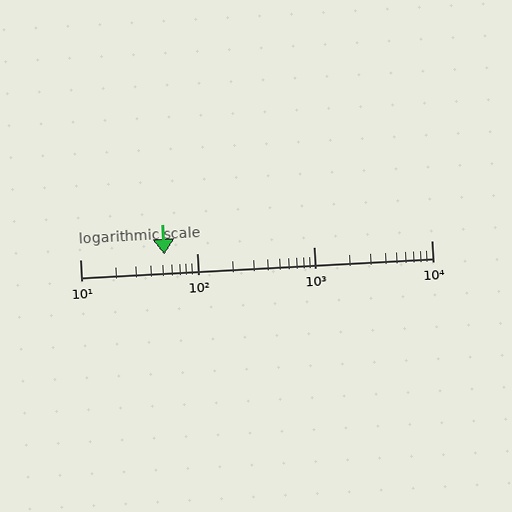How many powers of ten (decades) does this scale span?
The scale spans 3 decades, from 10 to 10000.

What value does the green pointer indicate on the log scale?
The pointer indicates approximately 53.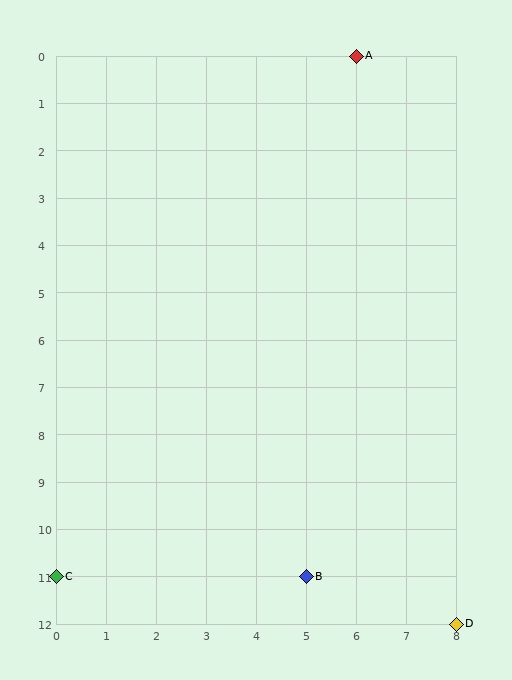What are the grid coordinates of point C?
Point C is at grid coordinates (0, 11).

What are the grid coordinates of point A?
Point A is at grid coordinates (6, 0).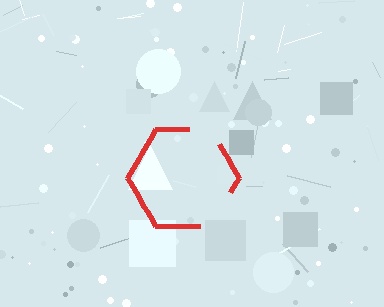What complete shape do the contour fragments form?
The contour fragments form a hexagon.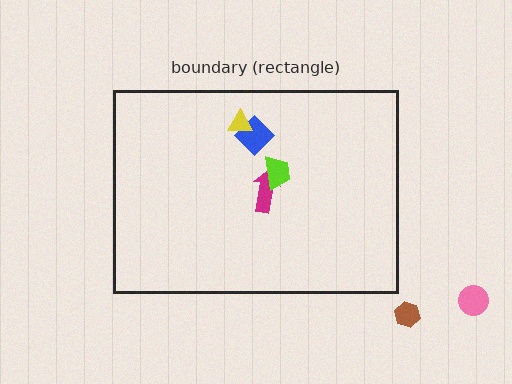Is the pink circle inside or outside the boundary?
Outside.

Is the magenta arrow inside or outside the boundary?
Inside.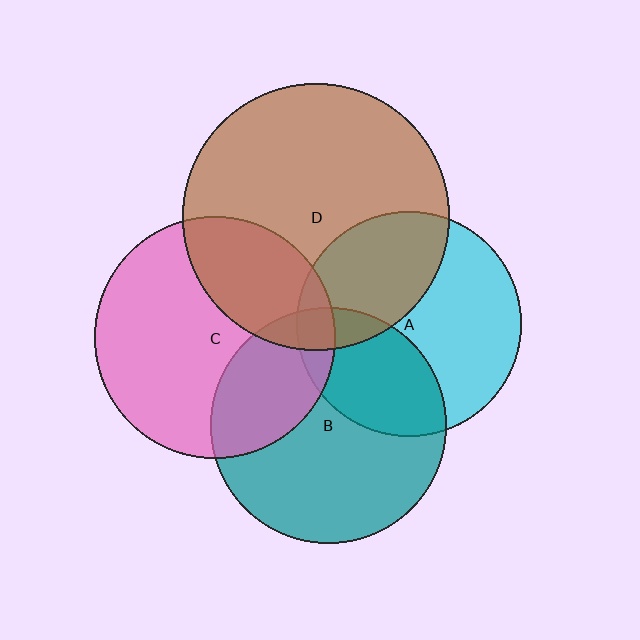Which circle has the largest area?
Circle D (brown).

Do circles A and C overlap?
Yes.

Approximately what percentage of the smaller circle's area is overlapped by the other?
Approximately 10%.